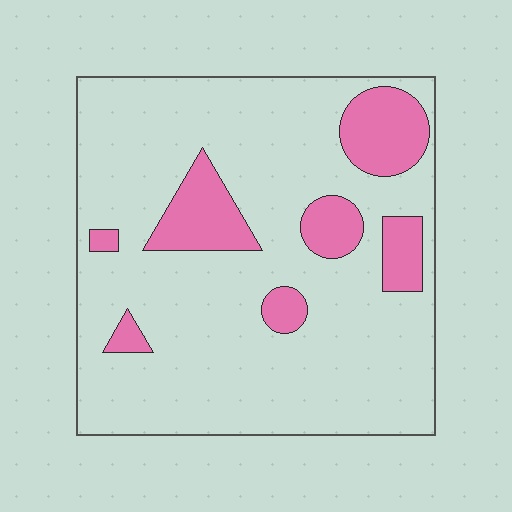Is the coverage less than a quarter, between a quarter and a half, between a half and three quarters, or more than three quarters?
Less than a quarter.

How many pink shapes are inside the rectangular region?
7.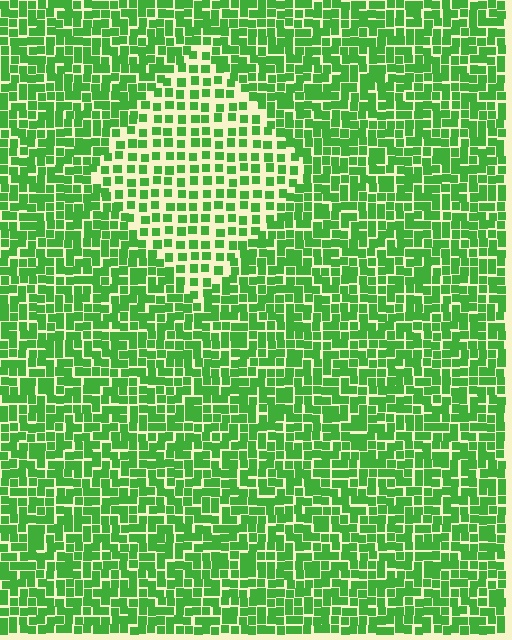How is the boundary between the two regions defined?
The boundary is defined by a change in element density (approximately 1.9x ratio). All elements are the same color, size, and shape.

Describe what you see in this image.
The image contains small green elements arranged at two different densities. A diamond-shaped region is visible where the elements are less densely packed than the surrounding area.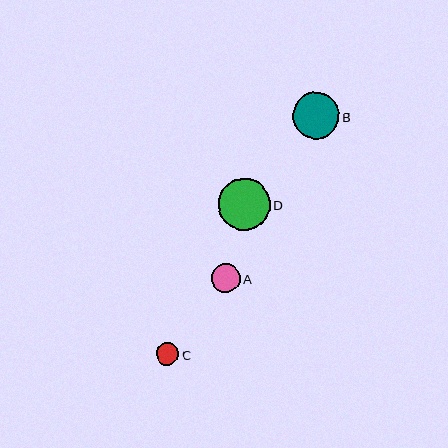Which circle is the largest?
Circle D is the largest with a size of approximately 52 pixels.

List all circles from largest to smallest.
From largest to smallest: D, B, A, C.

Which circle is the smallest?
Circle C is the smallest with a size of approximately 23 pixels.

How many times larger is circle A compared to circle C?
Circle A is approximately 1.3 times the size of circle C.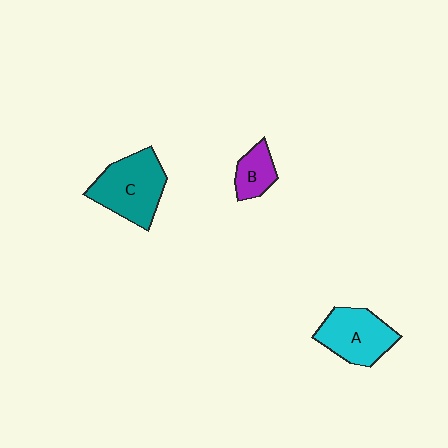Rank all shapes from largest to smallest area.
From largest to smallest: C (teal), A (cyan), B (purple).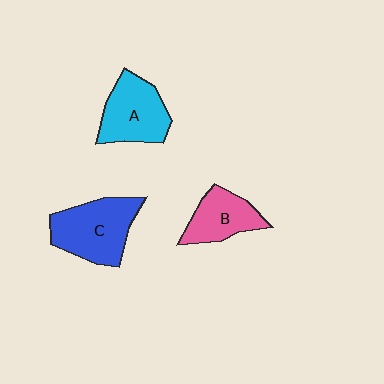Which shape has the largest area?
Shape C (blue).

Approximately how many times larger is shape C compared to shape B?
Approximately 1.5 times.